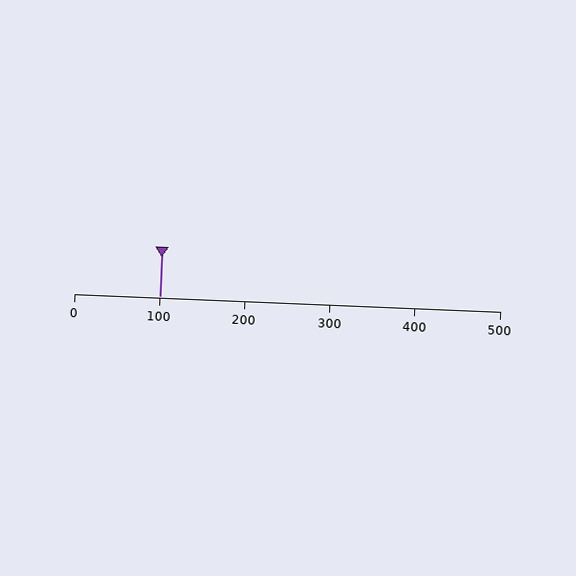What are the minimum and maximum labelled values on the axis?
The axis runs from 0 to 500.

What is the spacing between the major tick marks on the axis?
The major ticks are spaced 100 apart.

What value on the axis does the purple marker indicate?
The marker indicates approximately 100.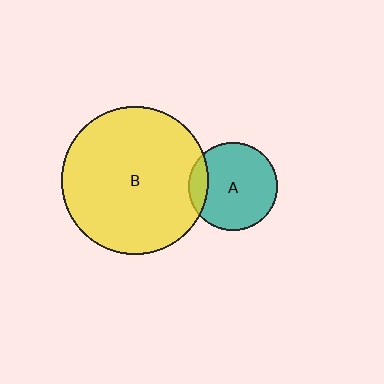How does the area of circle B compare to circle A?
Approximately 2.8 times.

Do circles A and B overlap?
Yes.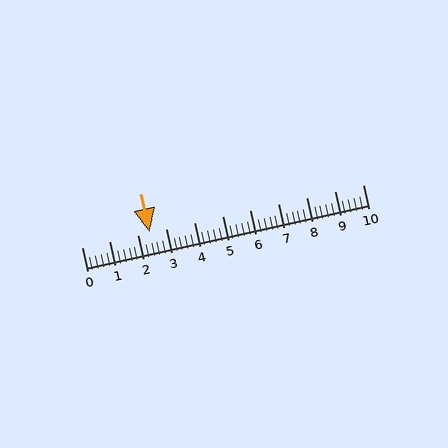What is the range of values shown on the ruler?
The ruler shows values from 0 to 10.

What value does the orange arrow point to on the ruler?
The orange arrow points to approximately 2.4.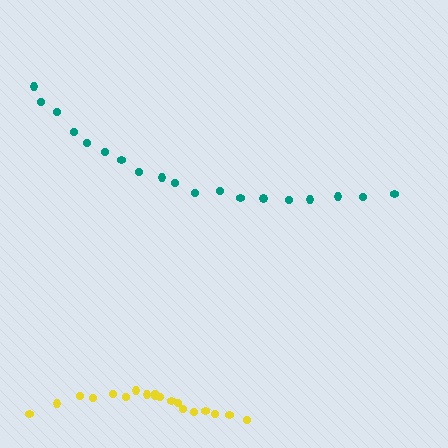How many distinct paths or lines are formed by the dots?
There are 2 distinct paths.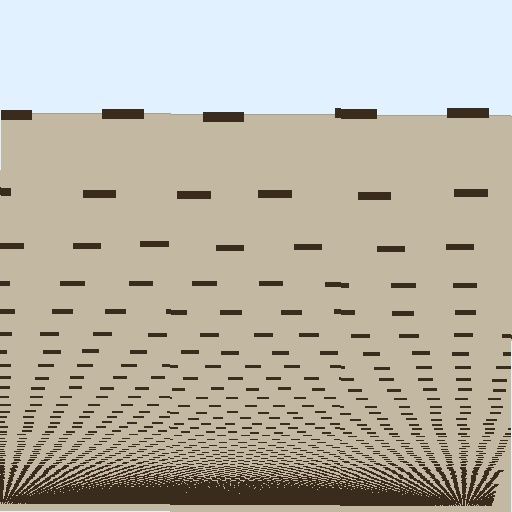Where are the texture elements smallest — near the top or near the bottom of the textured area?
Near the bottom.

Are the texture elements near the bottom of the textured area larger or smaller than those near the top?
Smaller. The gradient is inverted — elements near the bottom are smaller and denser.